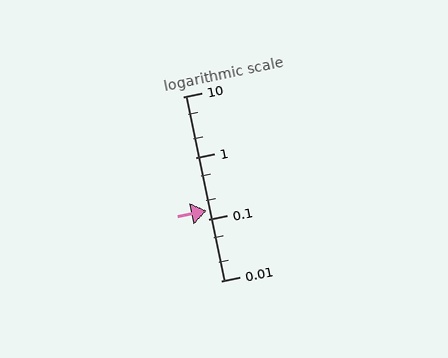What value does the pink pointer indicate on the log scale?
The pointer indicates approximately 0.14.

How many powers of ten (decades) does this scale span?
The scale spans 3 decades, from 0.01 to 10.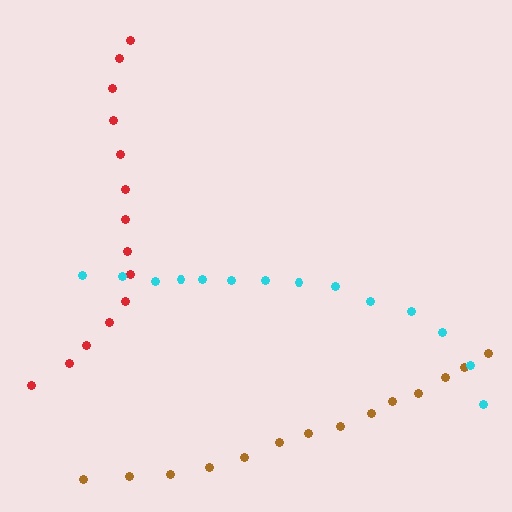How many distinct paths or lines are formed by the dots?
There are 3 distinct paths.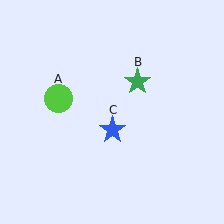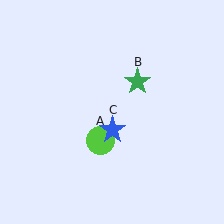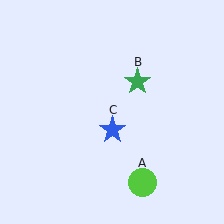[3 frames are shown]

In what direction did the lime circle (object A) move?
The lime circle (object A) moved down and to the right.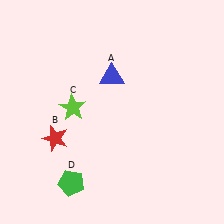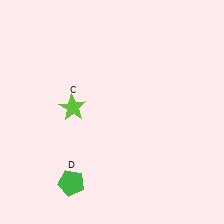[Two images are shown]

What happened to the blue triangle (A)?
The blue triangle (A) was removed in Image 2. It was in the top-left area of Image 1.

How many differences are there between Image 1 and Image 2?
There are 2 differences between the two images.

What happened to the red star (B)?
The red star (B) was removed in Image 2. It was in the bottom-left area of Image 1.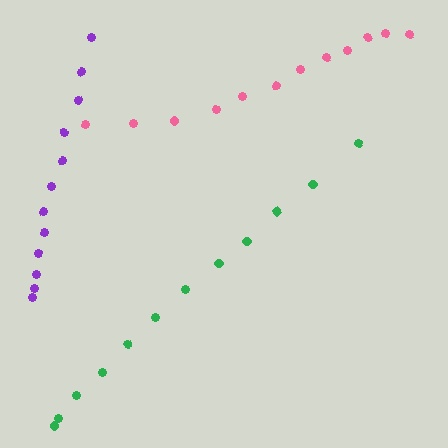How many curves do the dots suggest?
There are 3 distinct paths.